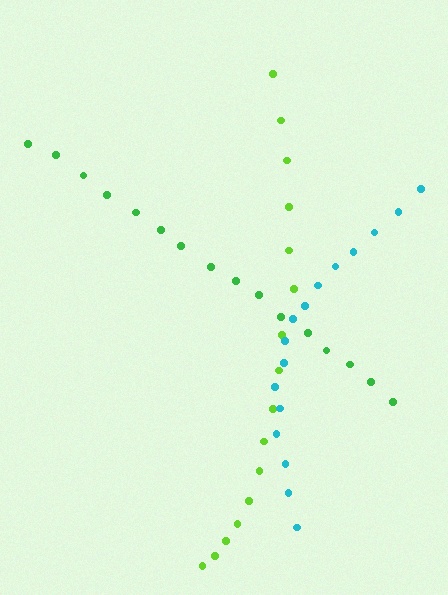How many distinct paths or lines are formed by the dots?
There are 3 distinct paths.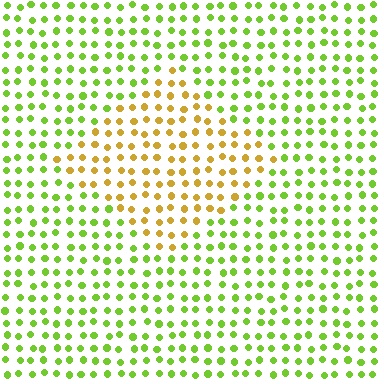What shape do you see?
I see a diamond.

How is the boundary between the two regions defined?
The boundary is defined purely by a slight shift in hue (about 49 degrees). Spacing, size, and orientation are identical on both sides.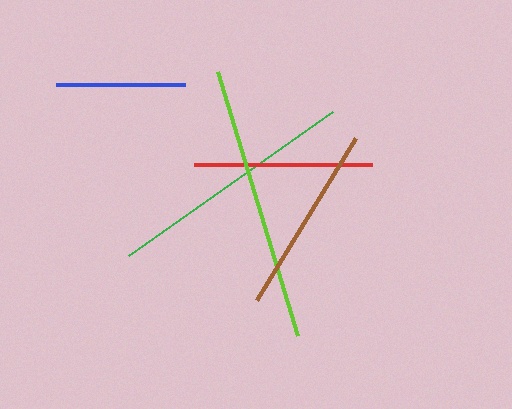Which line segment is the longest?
The lime line is the longest at approximately 276 pixels.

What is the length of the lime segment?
The lime segment is approximately 276 pixels long.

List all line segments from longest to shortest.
From longest to shortest: lime, green, brown, red, blue.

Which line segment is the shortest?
The blue line is the shortest at approximately 128 pixels.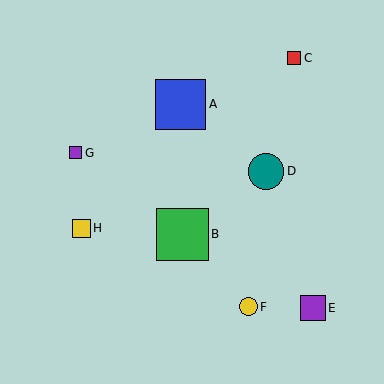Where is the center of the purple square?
The center of the purple square is at (76, 153).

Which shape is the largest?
The green square (labeled B) is the largest.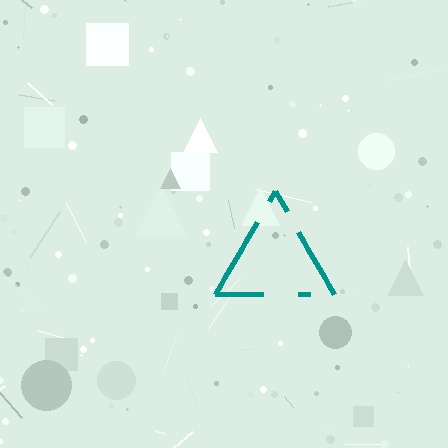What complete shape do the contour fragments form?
The contour fragments form a triangle.